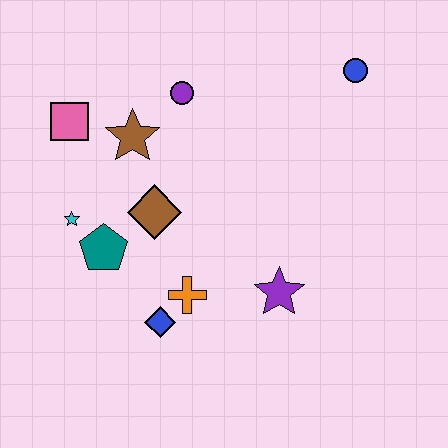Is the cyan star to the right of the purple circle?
No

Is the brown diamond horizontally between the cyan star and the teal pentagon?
No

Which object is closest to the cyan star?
The teal pentagon is closest to the cyan star.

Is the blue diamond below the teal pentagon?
Yes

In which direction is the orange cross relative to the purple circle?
The orange cross is below the purple circle.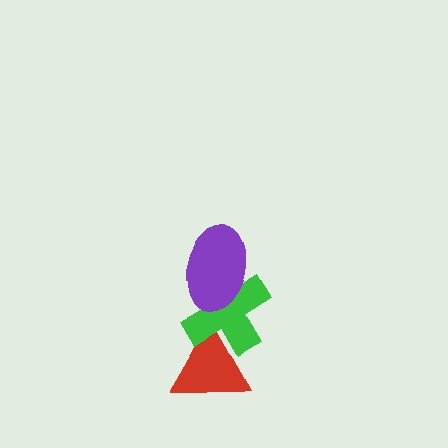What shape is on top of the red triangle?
The green cross is on top of the red triangle.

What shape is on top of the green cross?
The purple ellipse is on top of the green cross.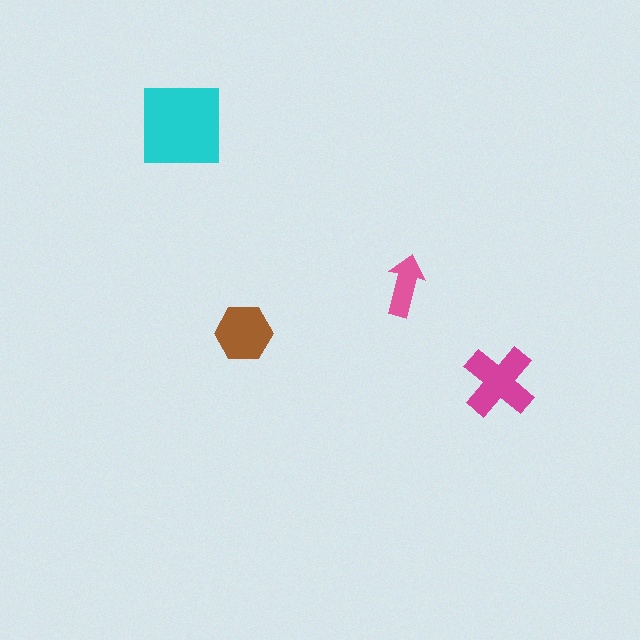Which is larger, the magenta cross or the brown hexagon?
The magenta cross.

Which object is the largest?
The cyan square.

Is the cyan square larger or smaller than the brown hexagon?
Larger.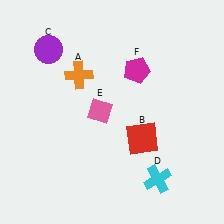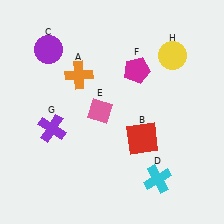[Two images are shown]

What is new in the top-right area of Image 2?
A yellow circle (H) was added in the top-right area of Image 2.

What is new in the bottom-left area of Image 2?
A purple cross (G) was added in the bottom-left area of Image 2.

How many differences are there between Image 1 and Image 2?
There are 2 differences between the two images.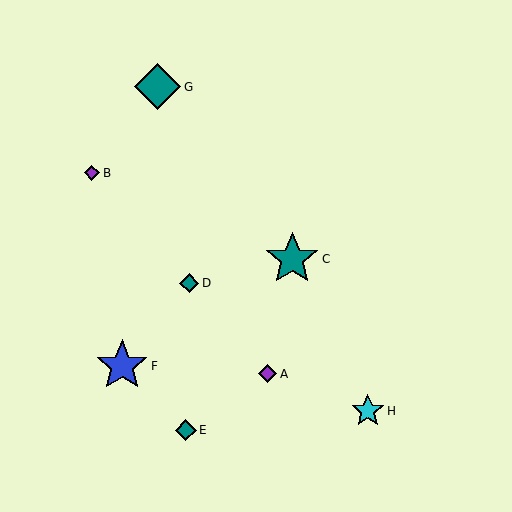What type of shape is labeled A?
Shape A is a purple diamond.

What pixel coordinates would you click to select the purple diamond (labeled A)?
Click at (268, 374) to select the purple diamond A.